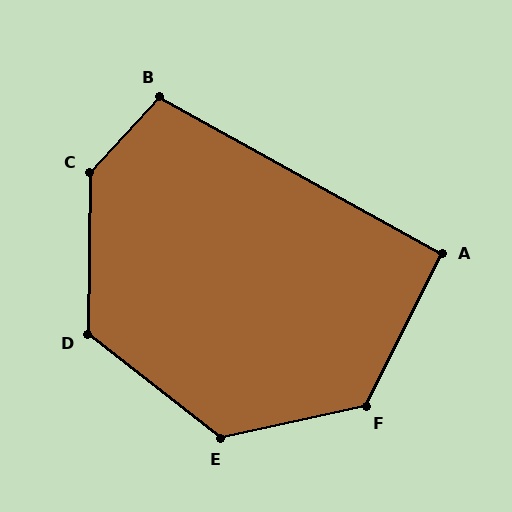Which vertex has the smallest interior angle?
A, at approximately 92 degrees.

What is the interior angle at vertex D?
Approximately 127 degrees (obtuse).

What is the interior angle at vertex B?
Approximately 104 degrees (obtuse).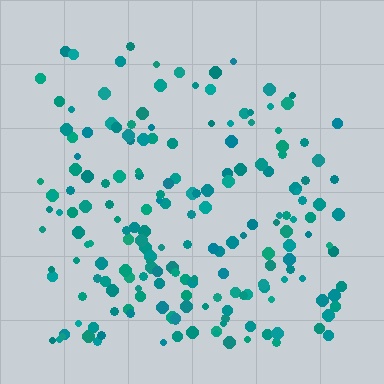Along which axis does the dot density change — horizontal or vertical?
Vertical.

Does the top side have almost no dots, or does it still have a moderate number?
Still a moderate number, just noticeably fewer than the bottom.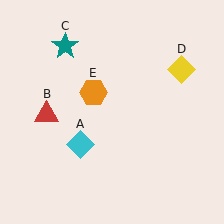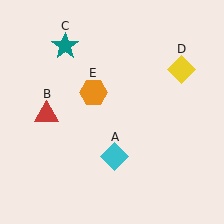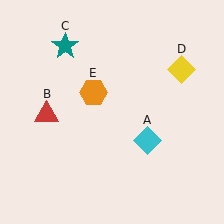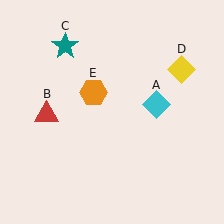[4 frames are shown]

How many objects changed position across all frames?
1 object changed position: cyan diamond (object A).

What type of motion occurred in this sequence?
The cyan diamond (object A) rotated counterclockwise around the center of the scene.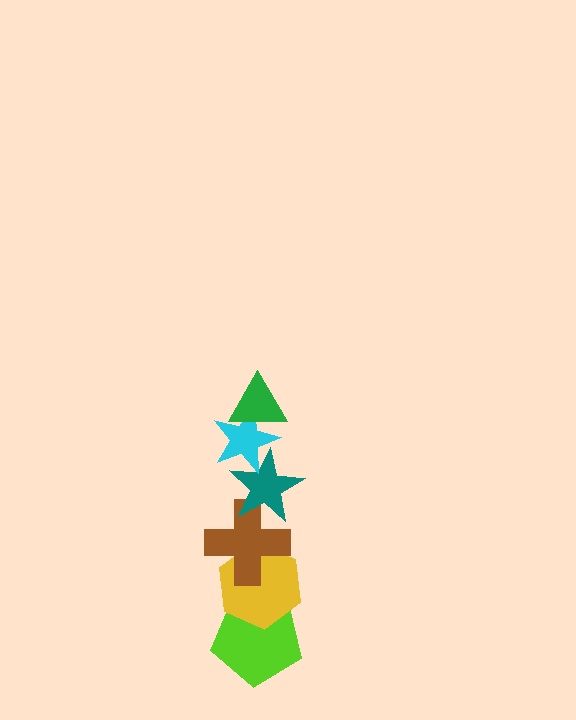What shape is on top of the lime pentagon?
The yellow hexagon is on top of the lime pentagon.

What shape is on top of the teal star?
The cyan star is on top of the teal star.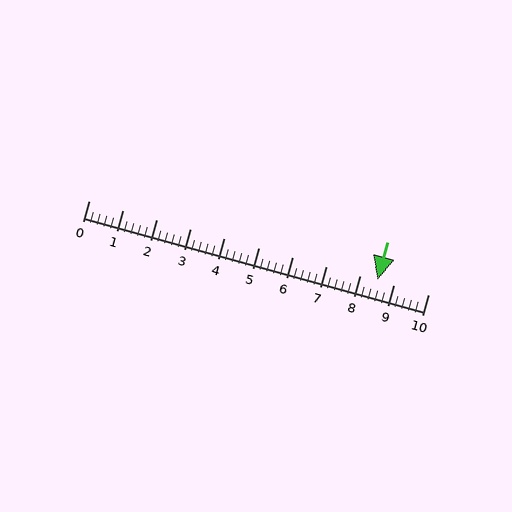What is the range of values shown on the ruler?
The ruler shows values from 0 to 10.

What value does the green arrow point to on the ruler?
The green arrow points to approximately 8.5.